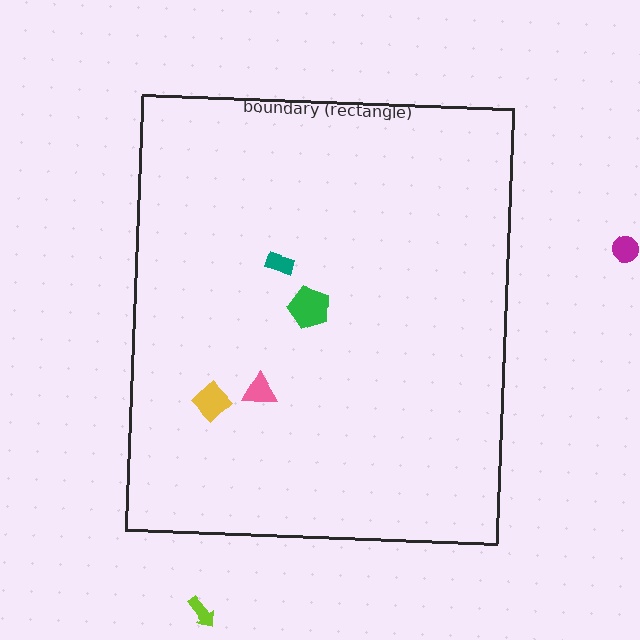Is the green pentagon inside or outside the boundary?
Inside.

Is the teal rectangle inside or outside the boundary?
Inside.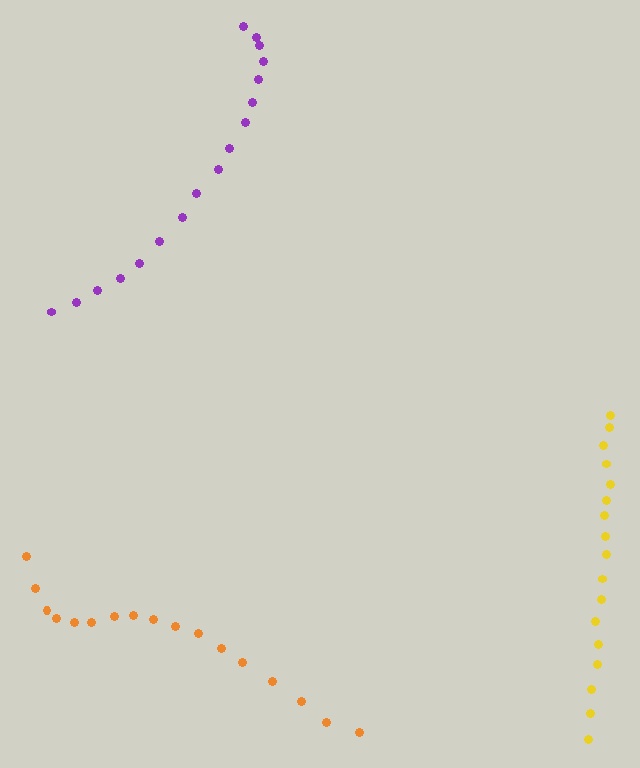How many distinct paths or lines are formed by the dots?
There are 3 distinct paths.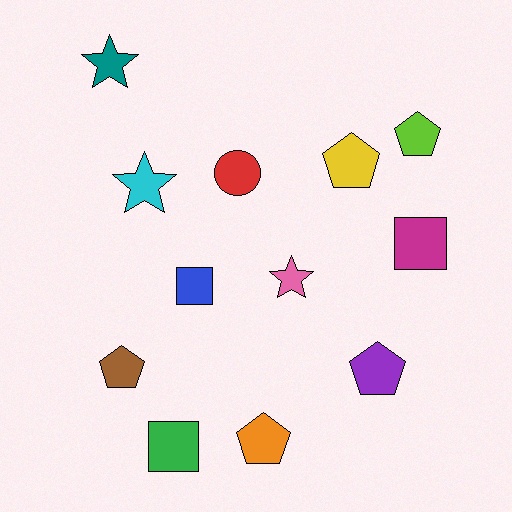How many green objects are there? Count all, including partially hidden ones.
There is 1 green object.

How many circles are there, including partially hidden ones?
There is 1 circle.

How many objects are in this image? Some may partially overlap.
There are 12 objects.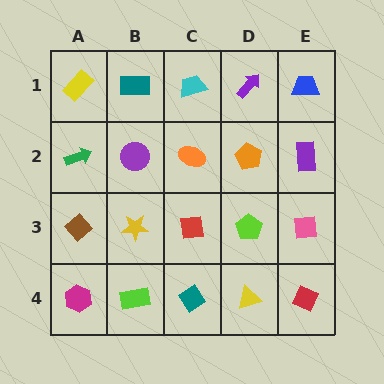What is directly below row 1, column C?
An orange ellipse.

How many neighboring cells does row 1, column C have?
3.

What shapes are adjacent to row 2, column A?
A yellow rectangle (row 1, column A), a brown diamond (row 3, column A), a purple circle (row 2, column B).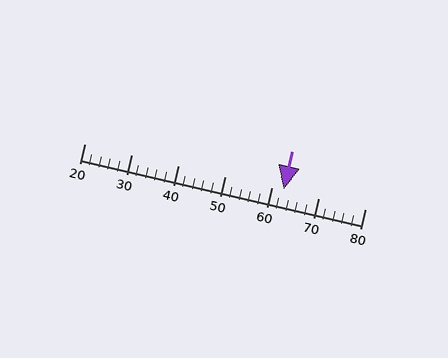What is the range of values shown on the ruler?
The ruler shows values from 20 to 80.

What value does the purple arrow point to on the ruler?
The purple arrow points to approximately 63.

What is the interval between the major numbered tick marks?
The major tick marks are spaced 10 units apart.